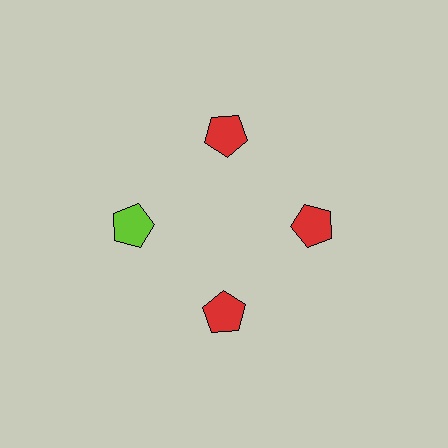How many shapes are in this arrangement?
There are 4 shapes arranged in a ring pattern.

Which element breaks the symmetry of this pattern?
The lime pentagon at roughly the 9 o'clock position breaks the symmetry. All other shapes are red pentagons.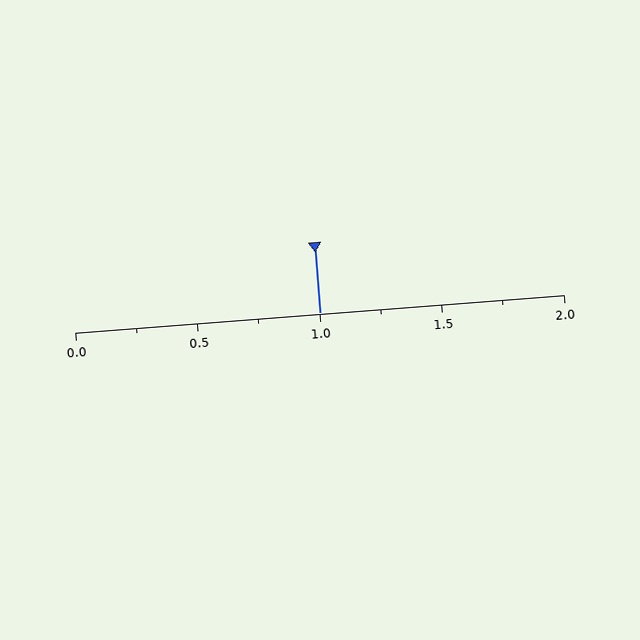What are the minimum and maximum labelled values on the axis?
The axis runs from 0.0 to 2.0.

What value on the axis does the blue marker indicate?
The marker indicates approximately 1.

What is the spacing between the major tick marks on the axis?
The major ticks are spaced 0.5 apart.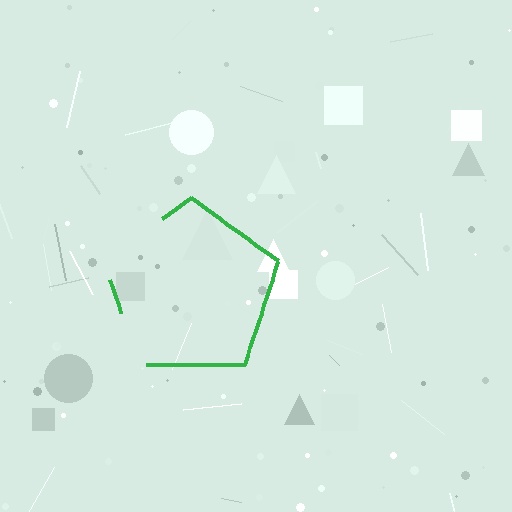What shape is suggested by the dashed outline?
The dashed outline suggests a pentagon.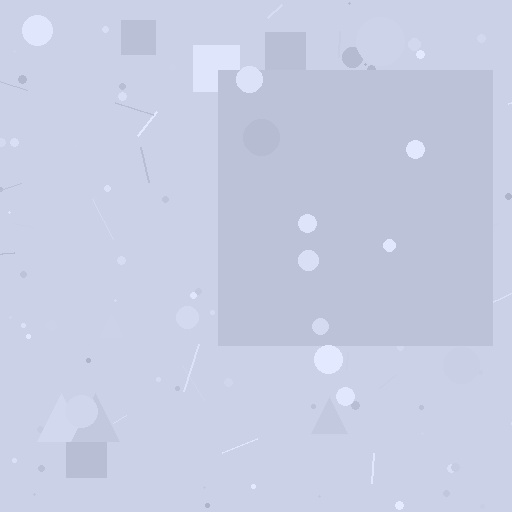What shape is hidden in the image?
A square is hidden in the image.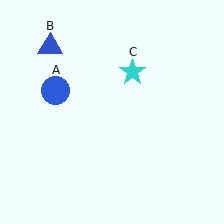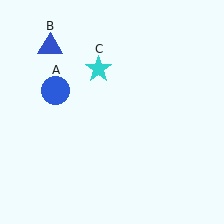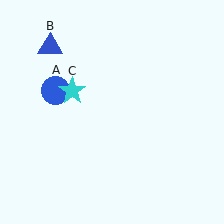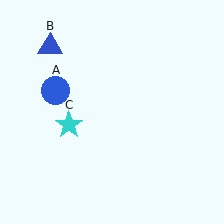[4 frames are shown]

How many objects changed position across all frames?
1 object changed position: cyan star (object C).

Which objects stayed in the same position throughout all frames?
Blue circle (object A) and blue triangle (object B) remained stationary.